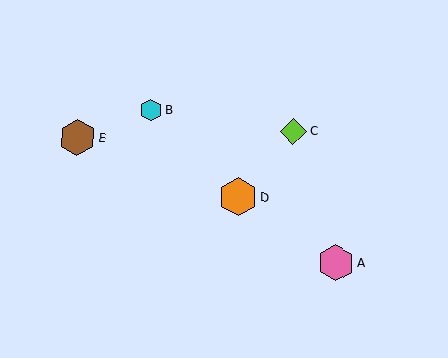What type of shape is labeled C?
Shape C is a lime diamond.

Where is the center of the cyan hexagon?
The center of the cyan hexagon is at (151, 110).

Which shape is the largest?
The orange hexagon (labeled D) is the largest.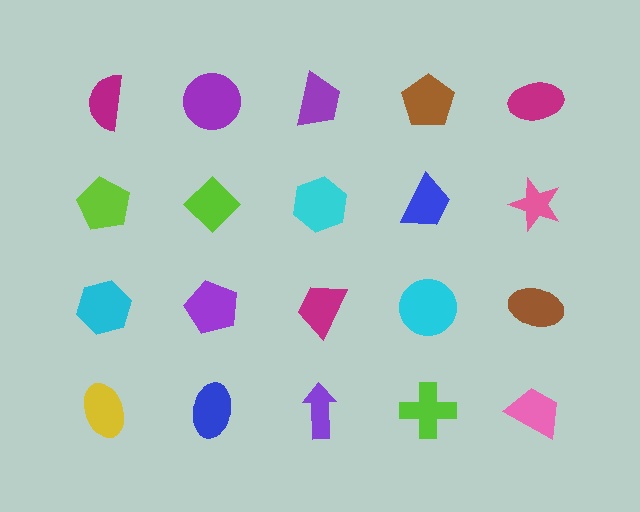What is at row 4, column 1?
A yellow ellipse.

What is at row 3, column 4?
A cyan circle.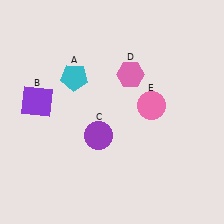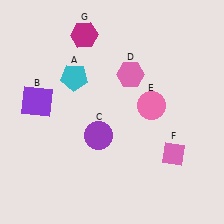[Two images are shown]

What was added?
A pink diamond (F), a magenta hexagon (G) were added in Image 2.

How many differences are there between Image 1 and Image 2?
There are 2 differences between the two images.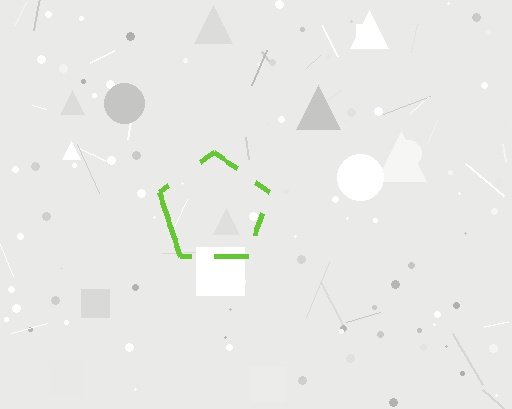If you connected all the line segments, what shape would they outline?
They would outline a pentagon.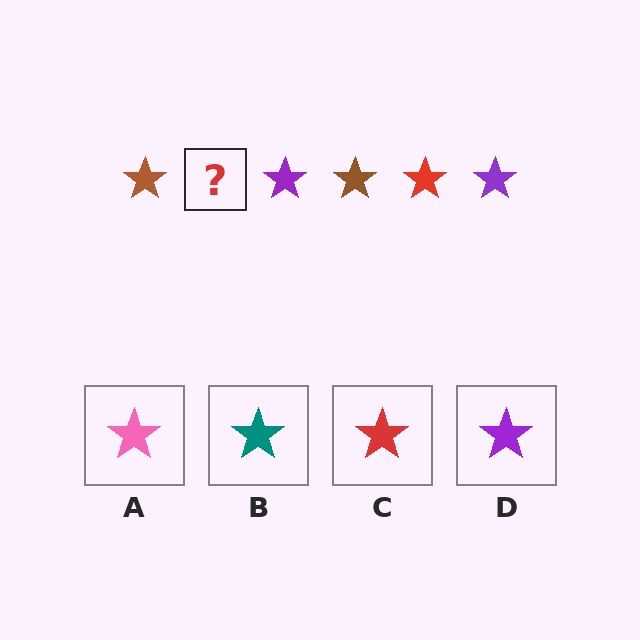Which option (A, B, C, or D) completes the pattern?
C.